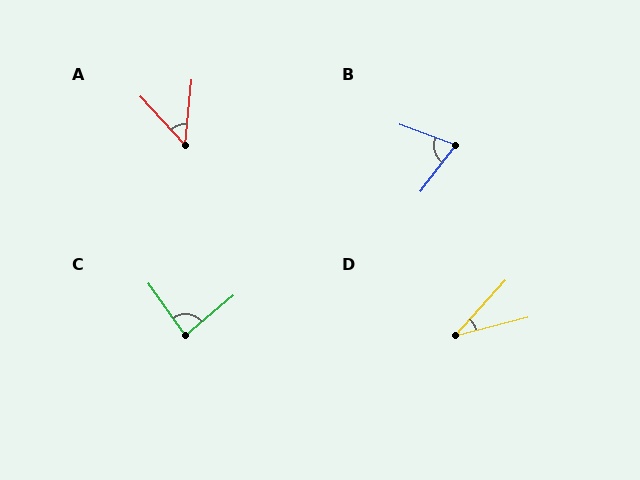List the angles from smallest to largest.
D (33°), A (49°), B (72°), C (86°).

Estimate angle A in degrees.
Approximately 49 degrees.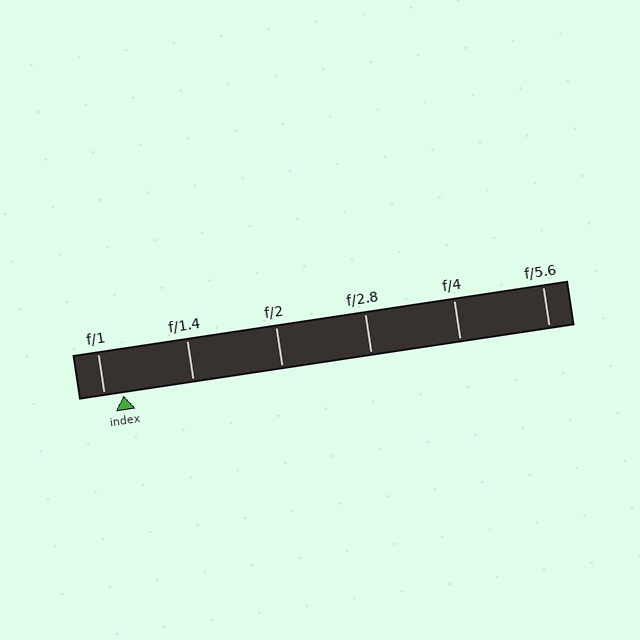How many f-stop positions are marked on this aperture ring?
There are 6 f-stop positions marked.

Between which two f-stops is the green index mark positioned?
The index mark is between f/1 and f/1.4.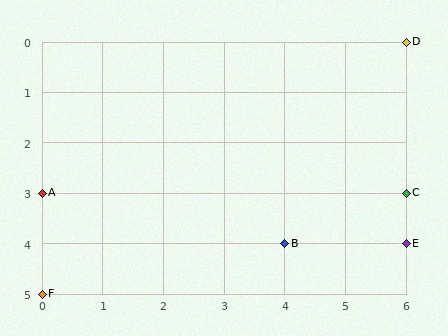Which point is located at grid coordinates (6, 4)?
Point E is at (6, 4).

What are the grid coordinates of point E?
Point E is at grid coordinates (6, 4).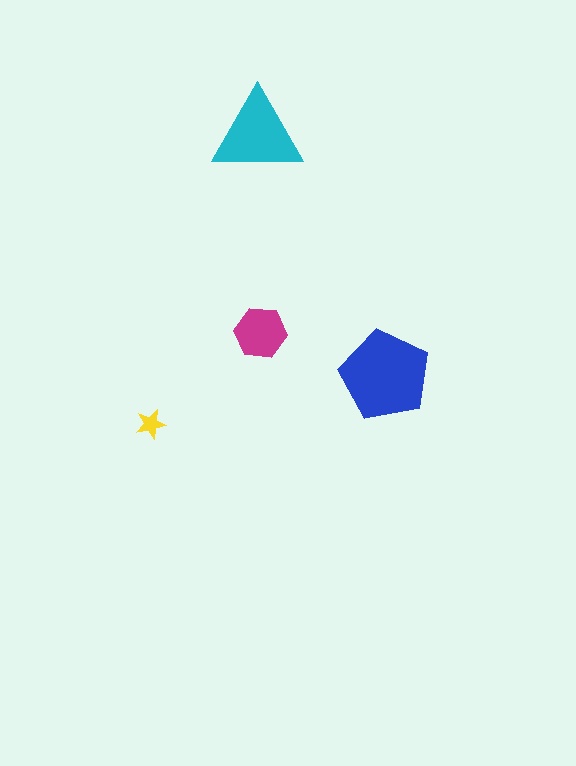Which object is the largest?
The blue pentagon.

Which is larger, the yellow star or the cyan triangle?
The cyan triangle.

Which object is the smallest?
The yellow star.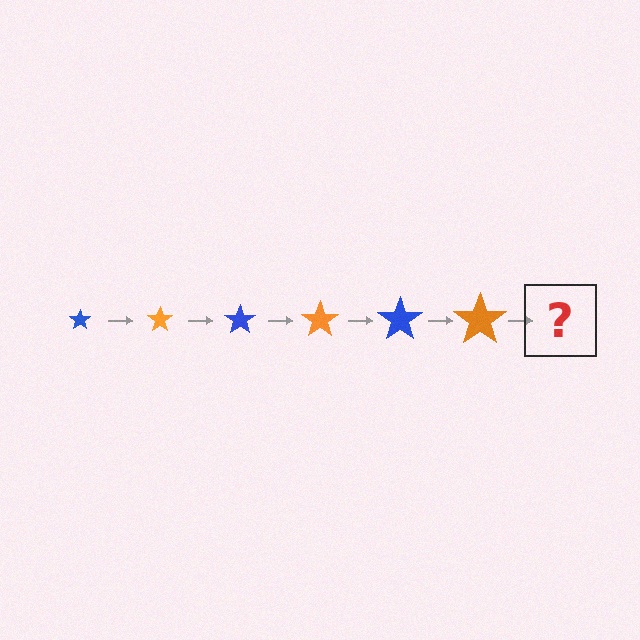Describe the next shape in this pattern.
It should be a blue star, larger than the previous one.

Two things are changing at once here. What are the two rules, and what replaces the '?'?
The two rules are that the star grows larger each step and the color cycles through blue and orange. The '?' should be a blue star, larger than the previous one.